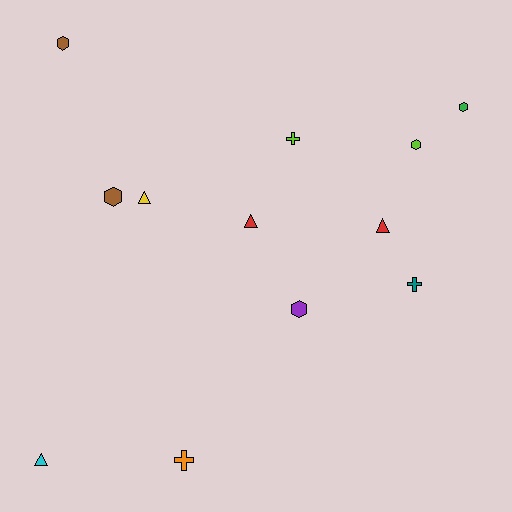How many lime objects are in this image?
There are 2 lime objects.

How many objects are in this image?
There are 12 objects.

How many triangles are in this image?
There are 4 triangles.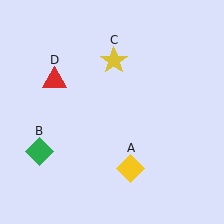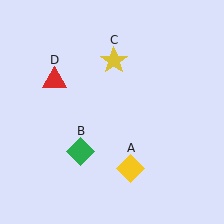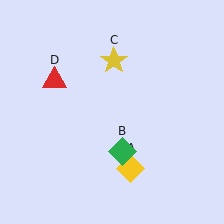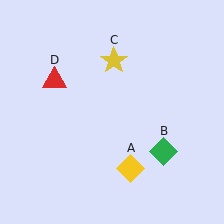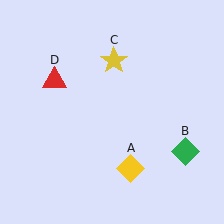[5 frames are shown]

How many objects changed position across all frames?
1 object changed position: green diamond (object B).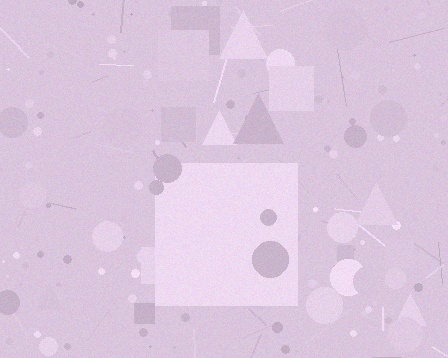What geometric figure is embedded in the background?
A square is embedded in the background.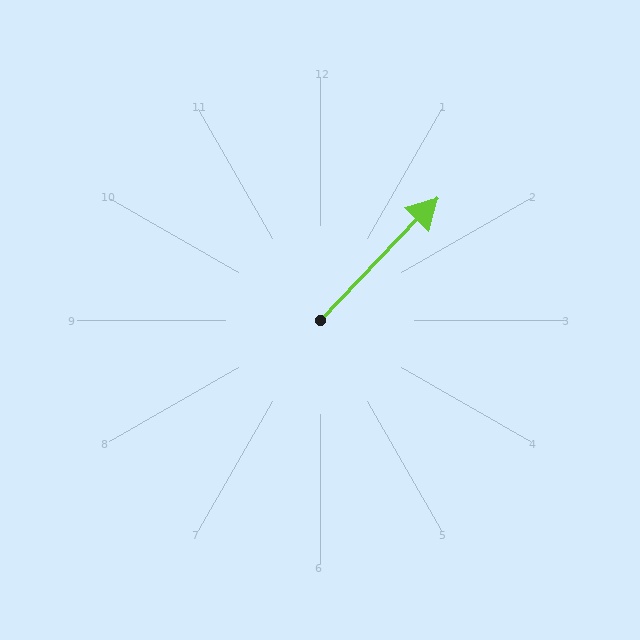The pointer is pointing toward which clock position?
Roughly 1 o'clock.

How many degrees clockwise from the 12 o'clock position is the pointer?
Approximately 44 degrees.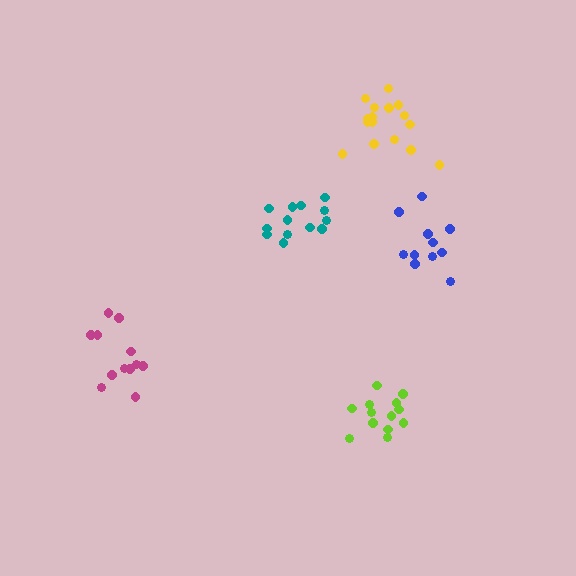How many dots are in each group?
Group 1: 12 dots, Group 2: 13 dots, Group 3: 13 dots, Group 4: 11 dots, Group 5: 16 dots (65 total).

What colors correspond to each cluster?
The clusters are colored: magenta, teal, lime, blue, yellow.